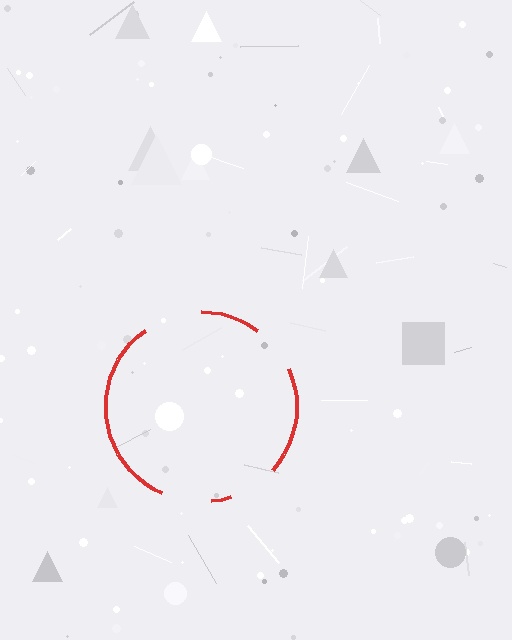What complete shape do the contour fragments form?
The contour fragments form a circle.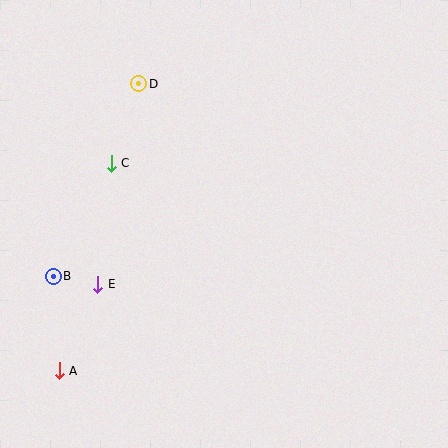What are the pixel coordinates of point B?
Point B is at (53, 276).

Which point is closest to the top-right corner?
Point D is closest to the top-right corner.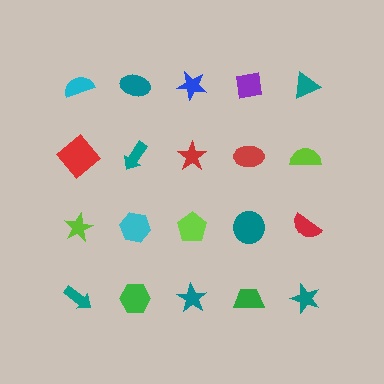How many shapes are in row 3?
5 shapes.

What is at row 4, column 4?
A green trapezoid.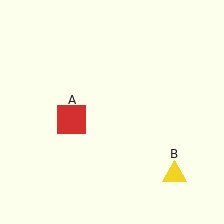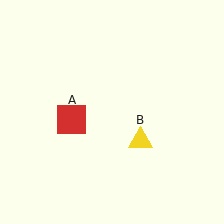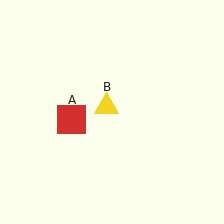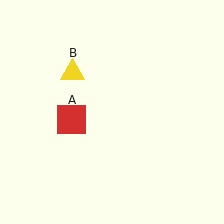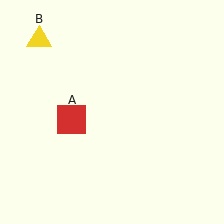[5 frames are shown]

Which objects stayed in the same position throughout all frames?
Red square (object A) remained stationary.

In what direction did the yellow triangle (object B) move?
The yellow triangle (object B) moved up and to the left.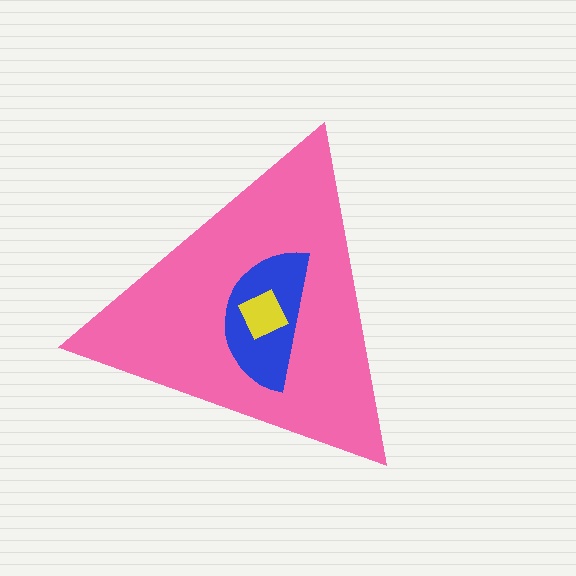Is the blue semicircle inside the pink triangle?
Yes.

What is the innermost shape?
The yellow diamond.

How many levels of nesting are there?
3.